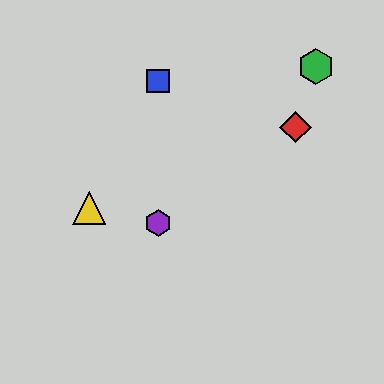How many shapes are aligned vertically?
2 shapes (the blue square, the purple hexagon) are aligned vertically.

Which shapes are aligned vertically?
The blue square, the purple hexagon are aligned vertically.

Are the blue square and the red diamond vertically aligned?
No, the blue square is at x≈158 and the red diamond is at x≈295.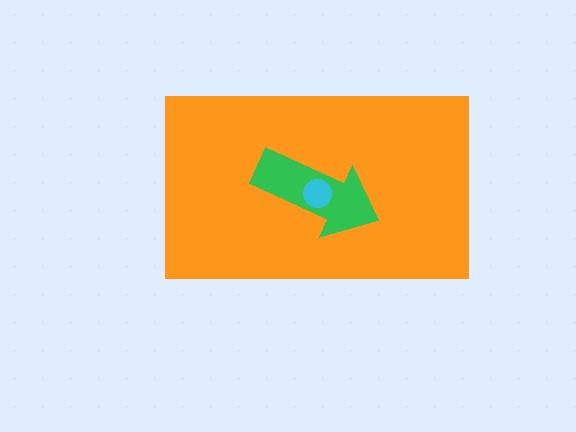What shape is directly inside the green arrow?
The cyan circle.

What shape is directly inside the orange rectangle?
The green arrow.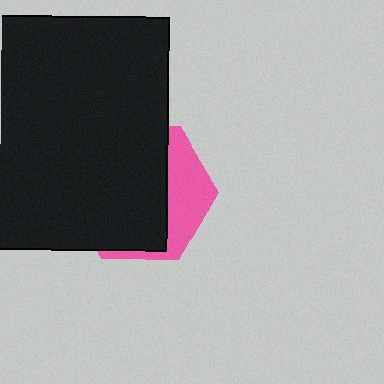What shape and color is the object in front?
The object in front is a black rectangle.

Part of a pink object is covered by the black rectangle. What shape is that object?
It is a hexagon.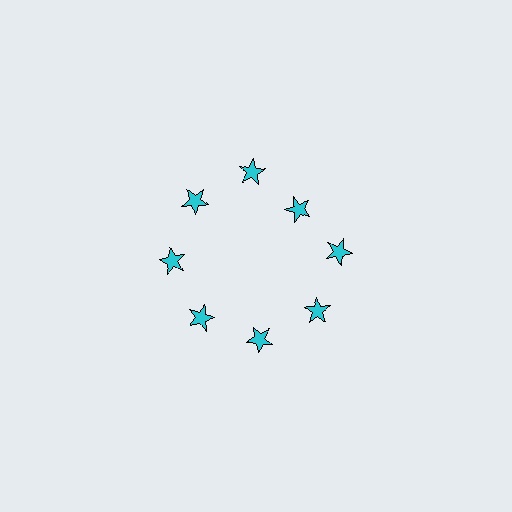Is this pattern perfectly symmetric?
No. The 8 cyan stars are arranged in a ring, but one element near the 2 o'clock position is pulled inward toward the center, breaking the 8-fold rotational symmetry.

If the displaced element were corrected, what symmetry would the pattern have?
It would have 8-fold rotational symmetry — the pattern would map onto itself every 45 degrees.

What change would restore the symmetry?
The symmetry would be restored by moving it outward, back onto the ring so that all 8 stars sit at equal angles and equal distance from the center.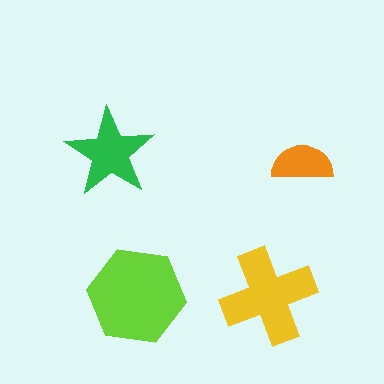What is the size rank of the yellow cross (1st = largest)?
2nd.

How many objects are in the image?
There are 4 objects in the image.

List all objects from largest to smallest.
The lime hexagon, the yellow cross, the green star, the orange semicircle.